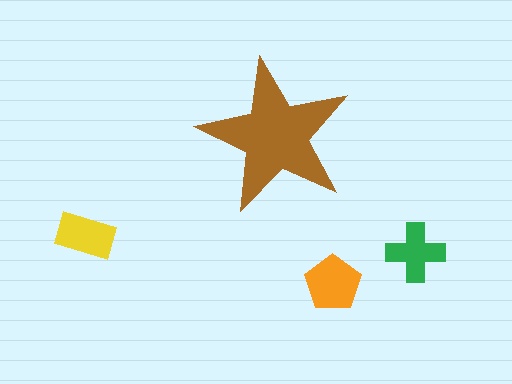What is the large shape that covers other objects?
A brown star.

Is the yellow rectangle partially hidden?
No, the yellow rectangle is fully visible.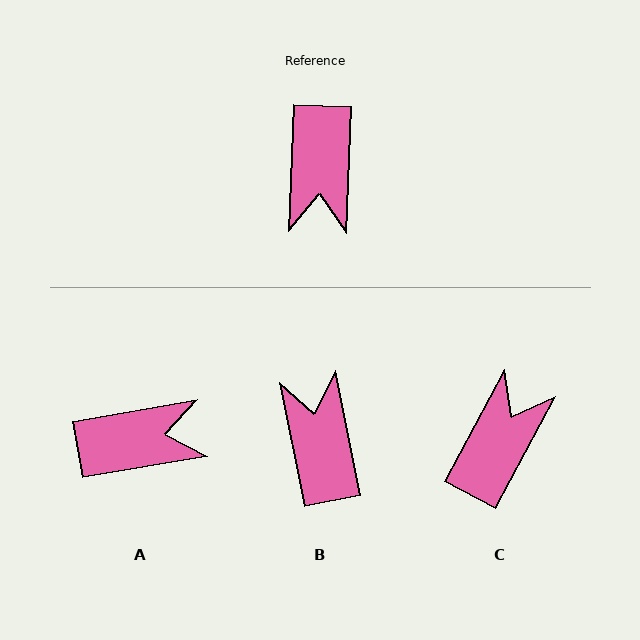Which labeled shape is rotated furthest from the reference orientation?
B, about 166 degrees away.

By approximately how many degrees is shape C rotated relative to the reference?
Approximately 154 degrees counter-clockwise.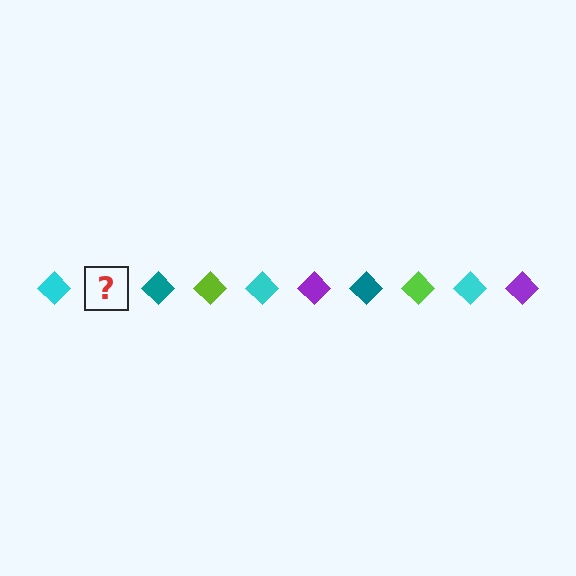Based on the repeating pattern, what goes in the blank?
The blank should be a purple diamond.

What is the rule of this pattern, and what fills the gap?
The rule is that the pattern cycles through cyan, purple, teal, lime diamonds. The gap should be filled with a purple diamond.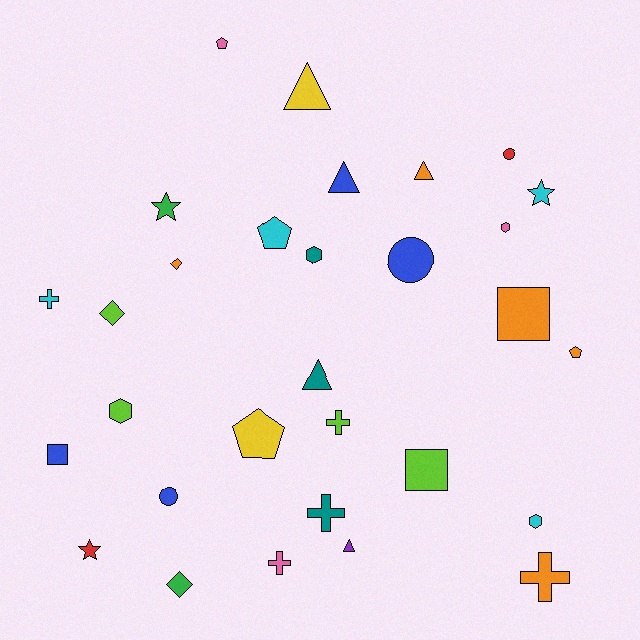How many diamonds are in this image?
There are 3 diamonds.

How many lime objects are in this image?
There are 4 lime objects.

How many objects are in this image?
There are 30 objects.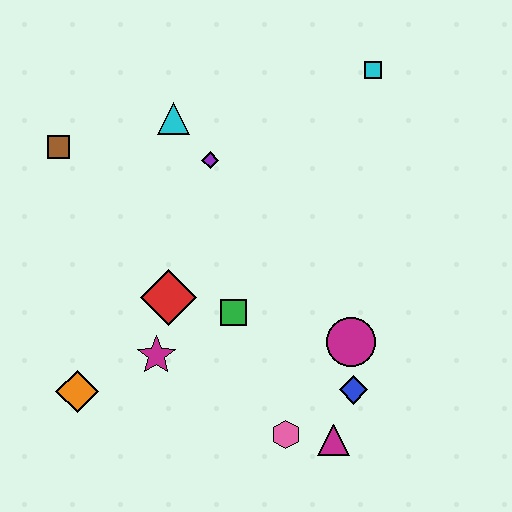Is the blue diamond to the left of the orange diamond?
No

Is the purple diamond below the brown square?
Yes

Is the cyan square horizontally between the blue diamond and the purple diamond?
No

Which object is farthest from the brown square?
The magenta triangle is farthest from the brown square.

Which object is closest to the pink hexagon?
The magenta triangle is closest to the pink hexagon.